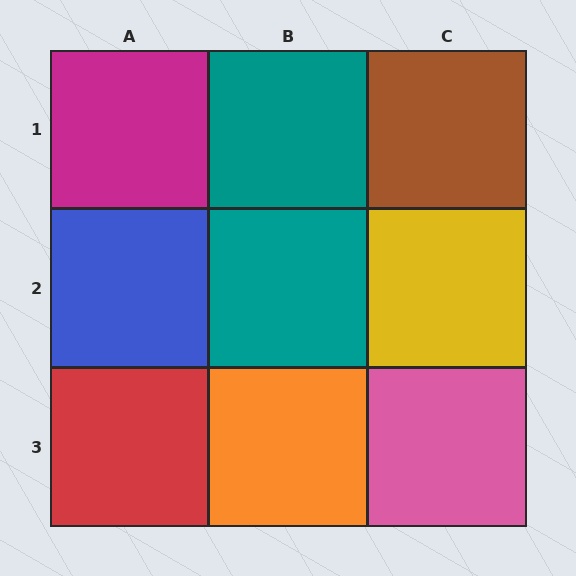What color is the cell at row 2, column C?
Yellow.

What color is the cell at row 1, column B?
Teal.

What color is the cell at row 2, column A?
Blue.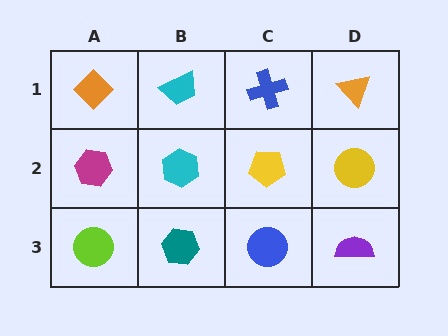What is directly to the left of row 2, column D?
A yellow pentagon.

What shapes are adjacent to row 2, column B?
A cyan trapezoid (row 1, column B), a teal hexagon (row 3, column B), a magenta hexagon (row 2, column A), a yellow pentagon (row 2, column C).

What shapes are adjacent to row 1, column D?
A yellow circle (row 2, column D), a blue cross (row 1, column C).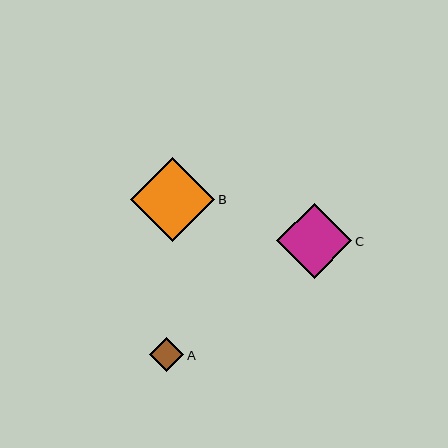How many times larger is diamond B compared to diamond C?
Diamond B is approximately 1.1 times the size of diamond C.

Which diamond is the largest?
Diamond B is the largest with a size of approximately 84 pixels.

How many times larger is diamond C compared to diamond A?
Diamond C is approximately 2.2 times the size of diamond A.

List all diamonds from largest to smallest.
From largest to smallest: B, C, A.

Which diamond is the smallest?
Diamond A is the smallest with a size of approximately 34 pixels.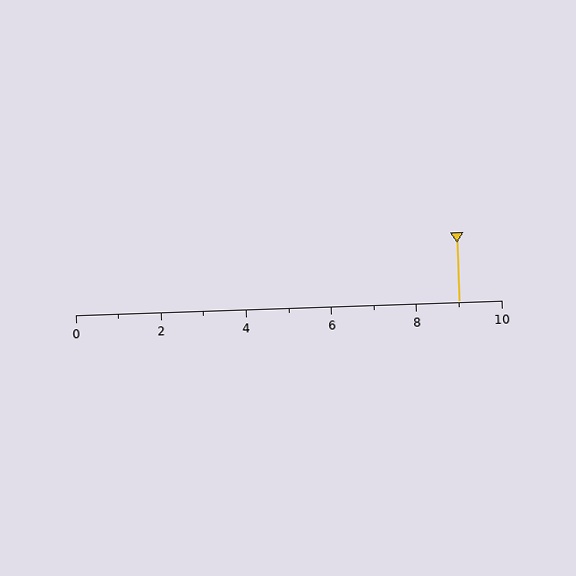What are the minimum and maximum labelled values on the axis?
The axis runs from 0 to 10.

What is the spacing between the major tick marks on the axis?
The major ticks are spaced 2 apart.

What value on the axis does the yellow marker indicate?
The marker indicates approximately 9.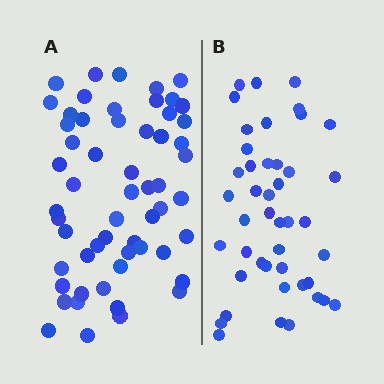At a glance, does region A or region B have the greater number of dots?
Region A (the left region) has more dots.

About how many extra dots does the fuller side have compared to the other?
Region A has approximately 15 more dots than region B.